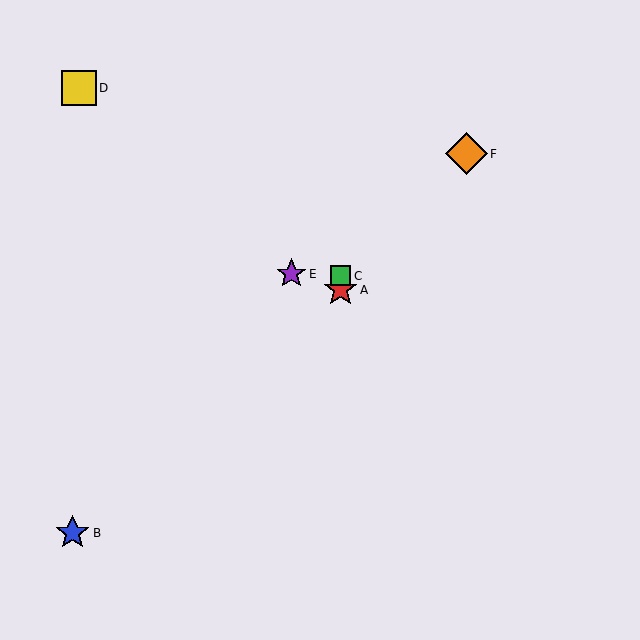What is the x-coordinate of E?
Object E is at x≈291.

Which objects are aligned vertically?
Objects A, C are aligned vertically.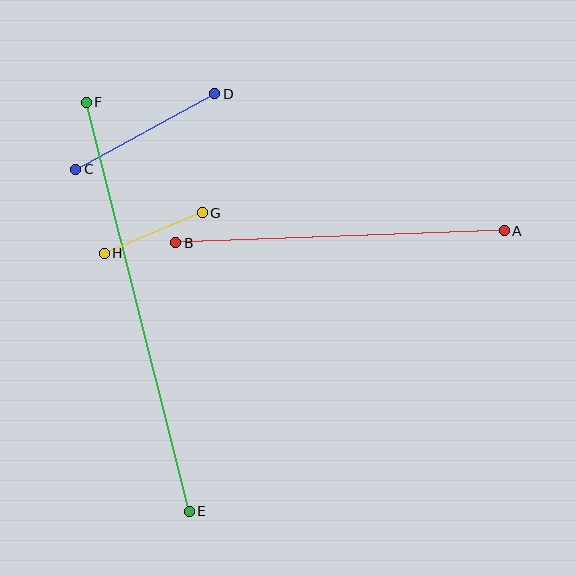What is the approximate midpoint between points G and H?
The midpoint is at approximately (153, 233) pixels.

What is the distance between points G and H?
The distance is approximately 106 pixels.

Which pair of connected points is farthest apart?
Points E and F are farthest apart.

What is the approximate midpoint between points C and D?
The midpoint is at approximately (145, 132) pixels.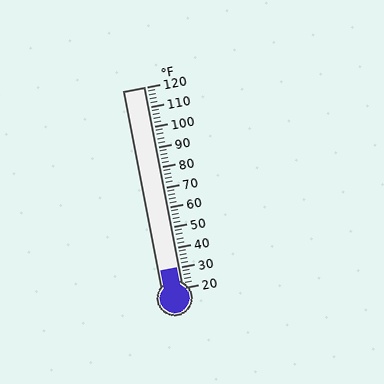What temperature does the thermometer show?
The thermometer shows approximately 30°F.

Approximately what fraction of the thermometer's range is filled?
The thermometer is filled to approximately 10% of its range.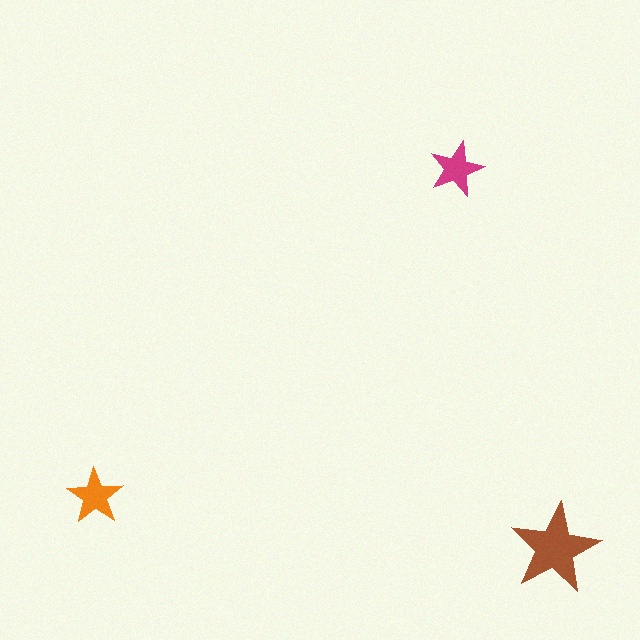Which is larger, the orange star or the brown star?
The brown one.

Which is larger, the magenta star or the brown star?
The brown one.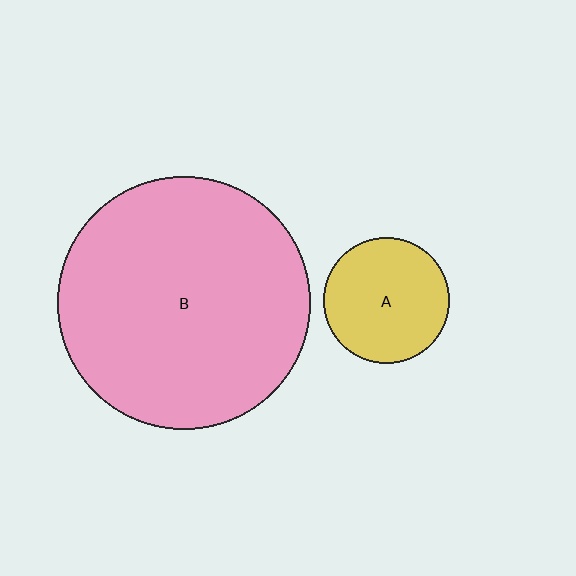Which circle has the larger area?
Circle B (pink).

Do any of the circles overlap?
No, none of the circles overlap.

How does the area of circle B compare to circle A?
Approximately 4.0 times.